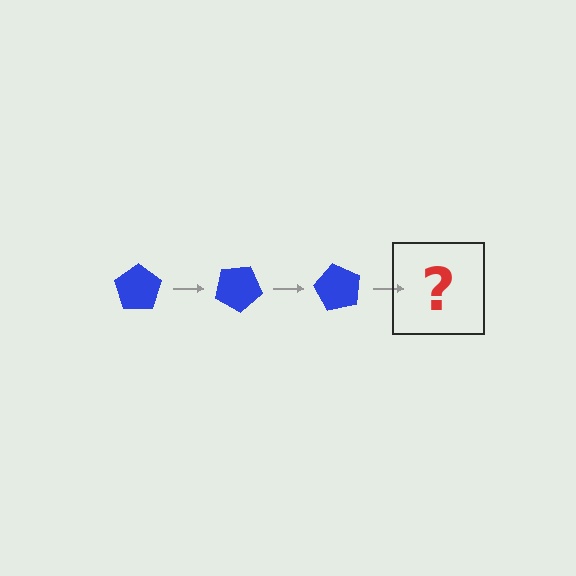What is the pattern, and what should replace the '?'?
The pattern is that the pentagon rotates 30 degrees each step. The '?' should be a blue pentagon rotated 90 degrees.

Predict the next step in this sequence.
The next step is a blue pentagon rotated 90 degrees.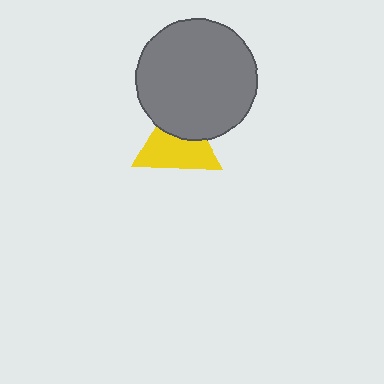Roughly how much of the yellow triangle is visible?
About half of it is visible (roughly 64%).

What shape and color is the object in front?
The object in front is a gray circle.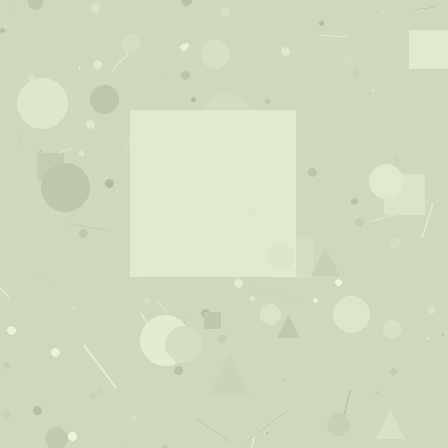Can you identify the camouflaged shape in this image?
The camouflaged shape is a square.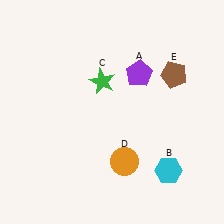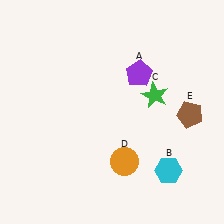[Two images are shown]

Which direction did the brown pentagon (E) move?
The brown pentagon (E) moved down.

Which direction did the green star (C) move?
The green star (C) moved right.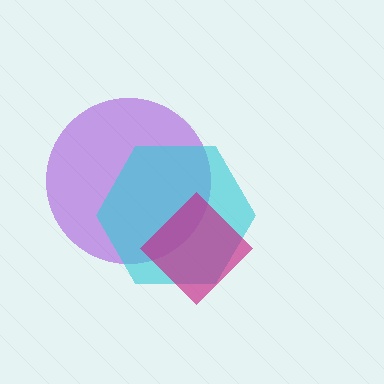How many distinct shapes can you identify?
There are 3 distinct shapes: a purple circle, a cyan hexagon, a magenta diamond.